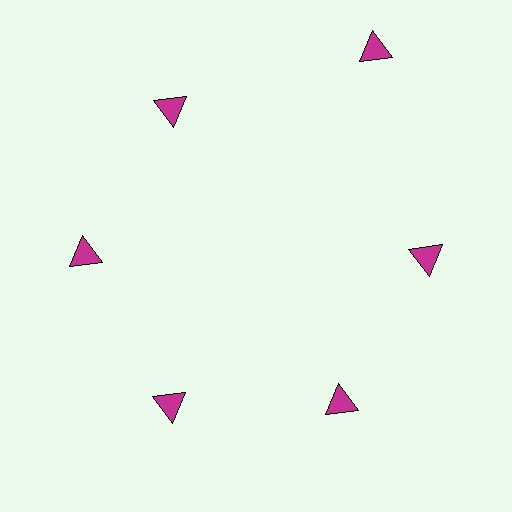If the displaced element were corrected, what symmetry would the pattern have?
It would have 6-fold rotational symmetry — the pattern would map onto itself every 60 degrees.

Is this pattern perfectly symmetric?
No. The 6 magenta triangles are arranged in a ring, but one element near the 1 o'clock position is pushed outward from the center, breaking the 6-fold rotational symmetry.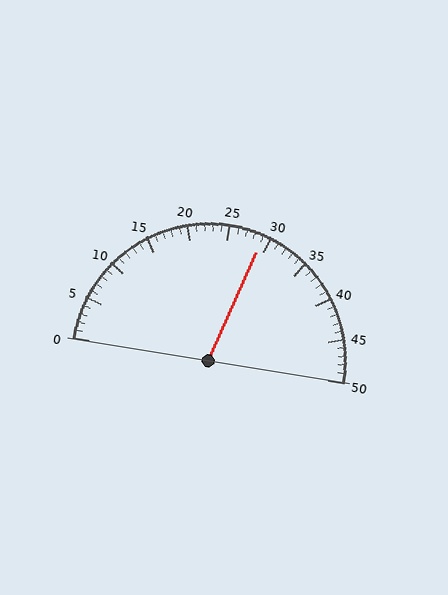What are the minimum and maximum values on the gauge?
The gauge ranges from 0 to 50.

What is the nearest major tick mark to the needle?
The nearest major tick mark is 30.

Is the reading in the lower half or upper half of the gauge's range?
The reading is in the upper half of the range (0 to 50).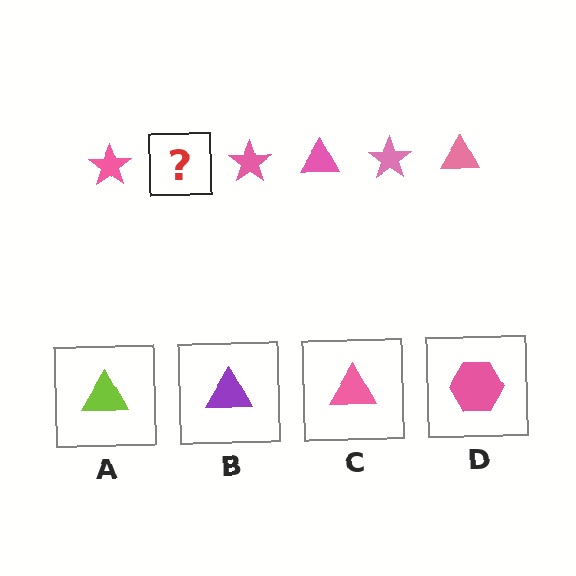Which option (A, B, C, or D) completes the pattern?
C.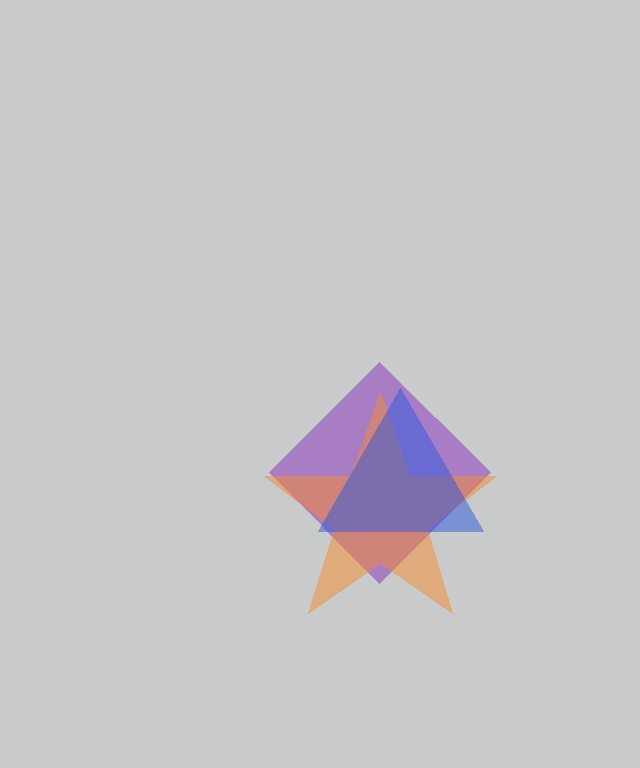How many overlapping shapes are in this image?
There are 3 overlapping shapes in the image.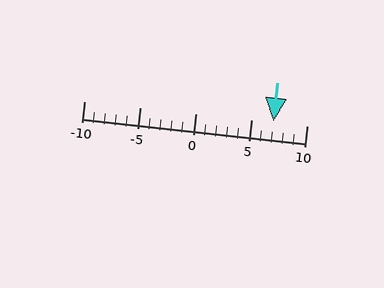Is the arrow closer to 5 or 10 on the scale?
The arrow is closer to 5.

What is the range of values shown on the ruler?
The ruler shows values from -10 to 10.